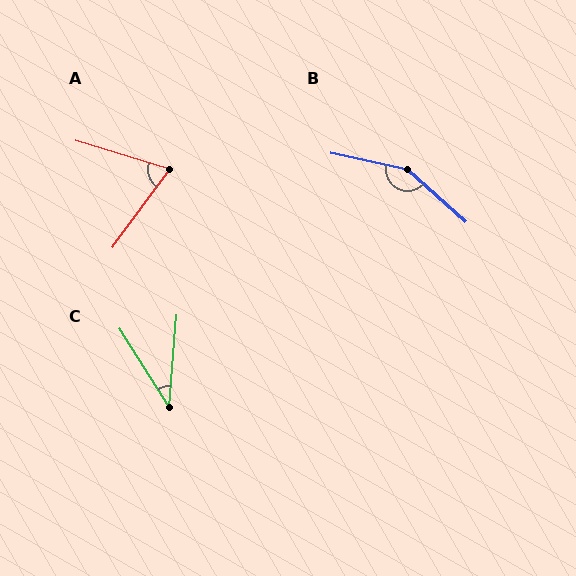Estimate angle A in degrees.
Approximately 71 degrees.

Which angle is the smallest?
C, at approximately 36 degrees.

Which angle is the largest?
B, at approximately 150 degrees.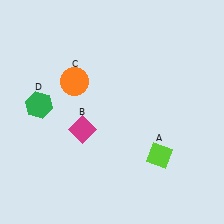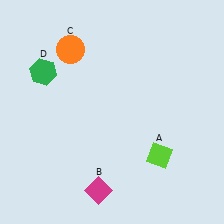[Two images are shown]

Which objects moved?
The objects that moved are: the magenta diamond (B), the orange circle (C), the green hexagon (D).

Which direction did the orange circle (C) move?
The orange circle (C) moved up.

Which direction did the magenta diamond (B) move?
The magenta diamond (B) moved down.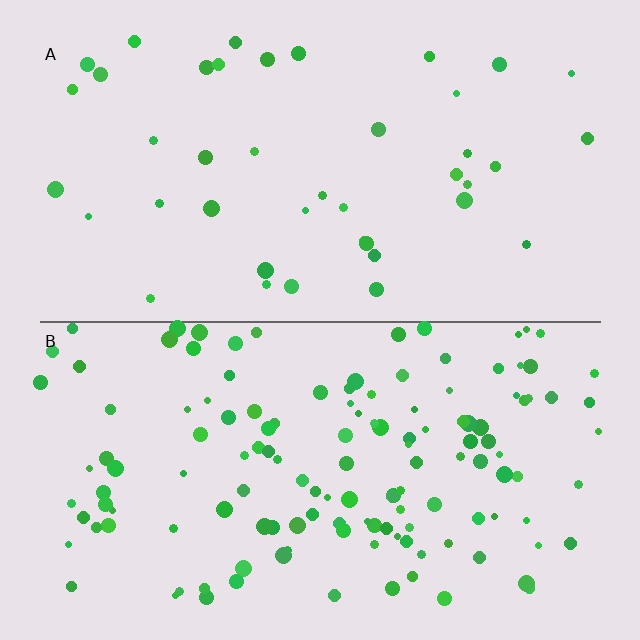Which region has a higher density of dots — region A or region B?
B (the bottom).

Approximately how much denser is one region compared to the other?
Approximately 3.3× — region B over region A.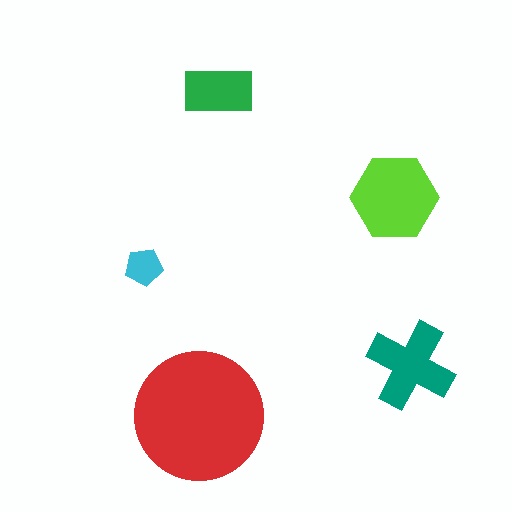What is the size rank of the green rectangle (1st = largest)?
4th.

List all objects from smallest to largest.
The cyan pentagon, the green rectangle, the teal cross, the lime hexagon, the red circle.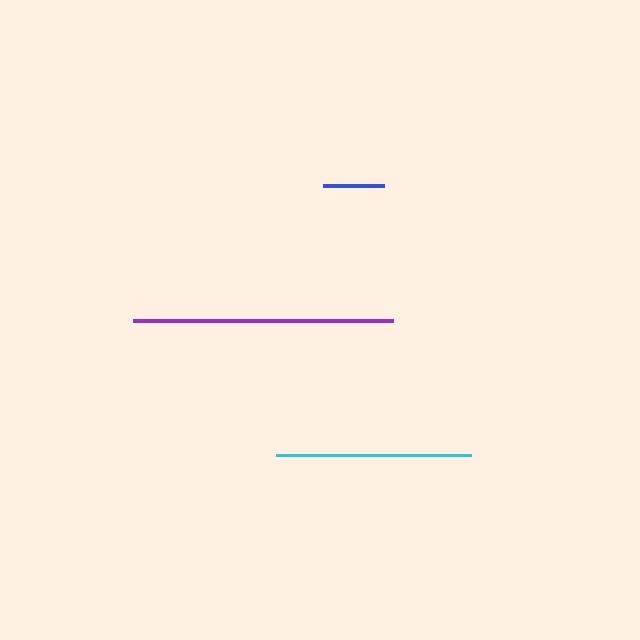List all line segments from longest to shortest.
From longest to shortest: purple, cyan, blue.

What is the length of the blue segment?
The blue segment is approximately 62 pixels long.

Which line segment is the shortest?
The blue line is the shortest at approximately 62 pixels.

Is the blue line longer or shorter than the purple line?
The purple line is longer than the blue line.